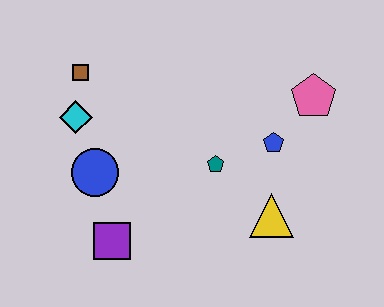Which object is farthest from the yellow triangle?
The brown square is farthest from the yellow triangle.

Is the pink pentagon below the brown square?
Yes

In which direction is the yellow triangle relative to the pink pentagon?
The yellow triangle is below the pink pentagon.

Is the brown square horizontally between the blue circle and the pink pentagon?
No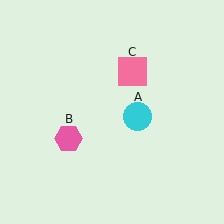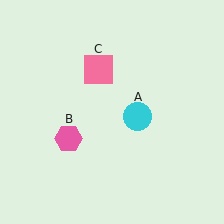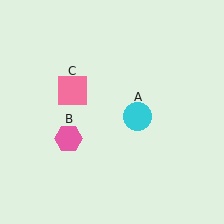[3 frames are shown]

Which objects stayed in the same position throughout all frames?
Cyan circle (object A) and pink hexagon (object B) remained stationary.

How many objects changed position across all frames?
1 object changed position: pink square (object C).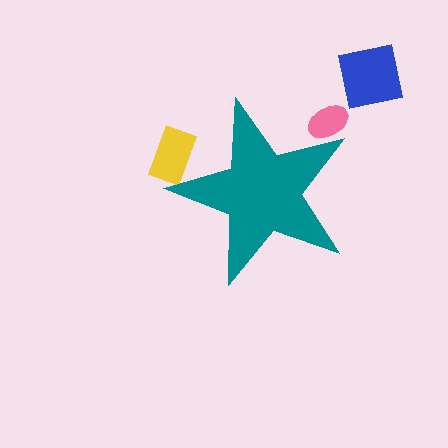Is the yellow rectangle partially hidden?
Yes, the yellow rectangle is partially hidden behind the teal star.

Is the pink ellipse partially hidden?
Yes, the pink ellipse is partially hidden behind the teal star.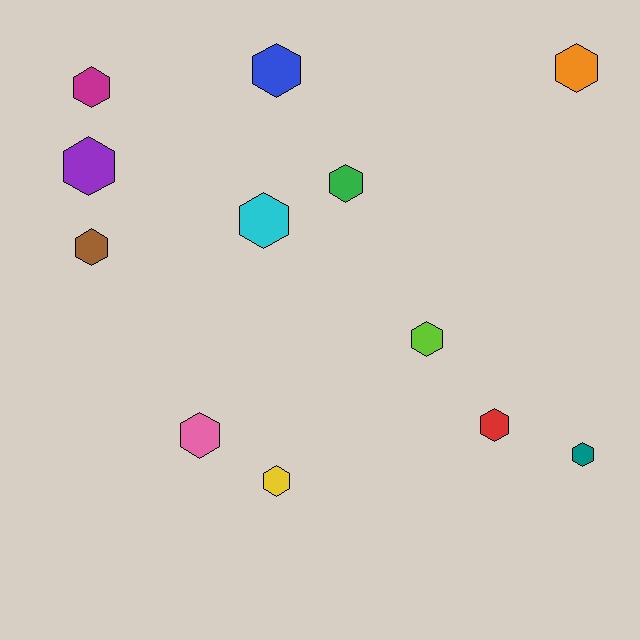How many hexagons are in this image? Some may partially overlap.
There are 12 hexagons.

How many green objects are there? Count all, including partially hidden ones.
There is 1 green object.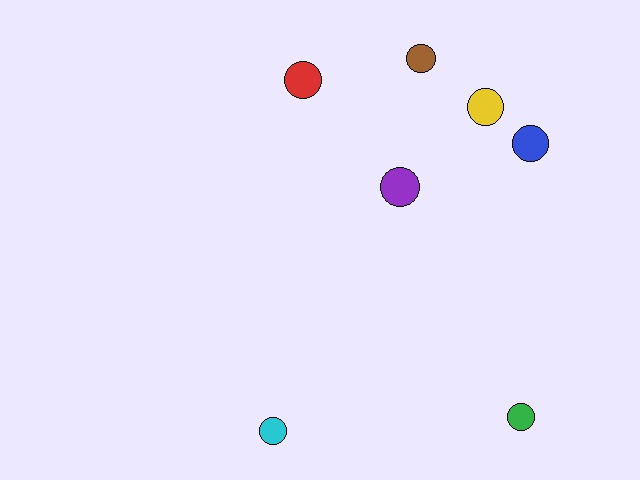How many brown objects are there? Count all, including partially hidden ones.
There is 1 brown object.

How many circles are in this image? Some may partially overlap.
There are 7 circles.